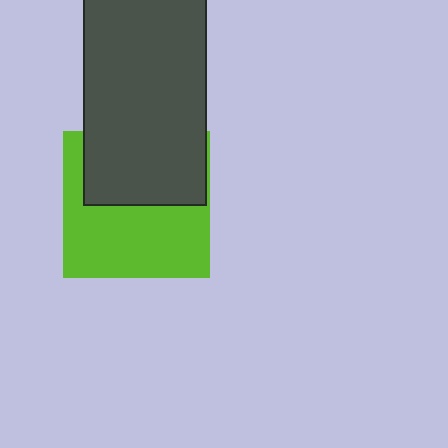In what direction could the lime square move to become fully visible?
The lime square could move down. That would shift it out from behind the dark gray rectangle entirely.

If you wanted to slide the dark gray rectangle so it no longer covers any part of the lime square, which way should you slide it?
Slide it up — that is the most direct way to separate the two shapes.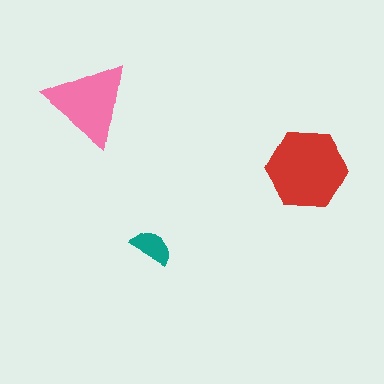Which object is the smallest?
The teal semicircle.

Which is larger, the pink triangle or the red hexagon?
The red hexagon.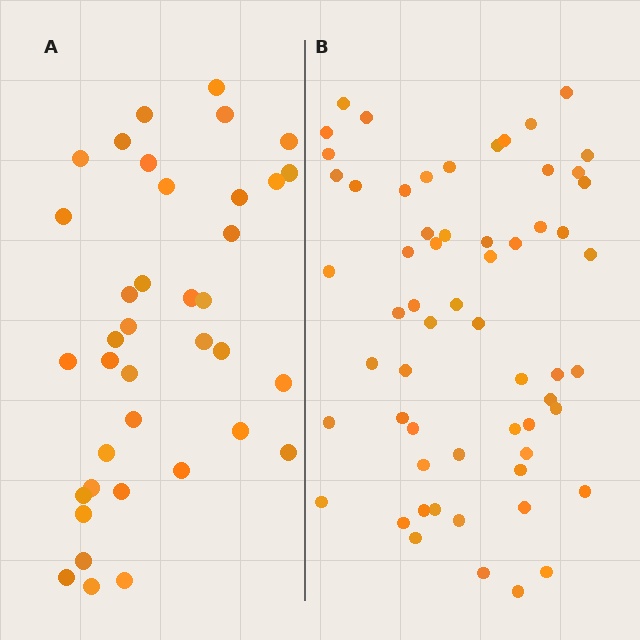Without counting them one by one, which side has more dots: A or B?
Region B (the right region) has more dots.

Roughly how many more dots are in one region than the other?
Region B has approximately 20 more dots than region A.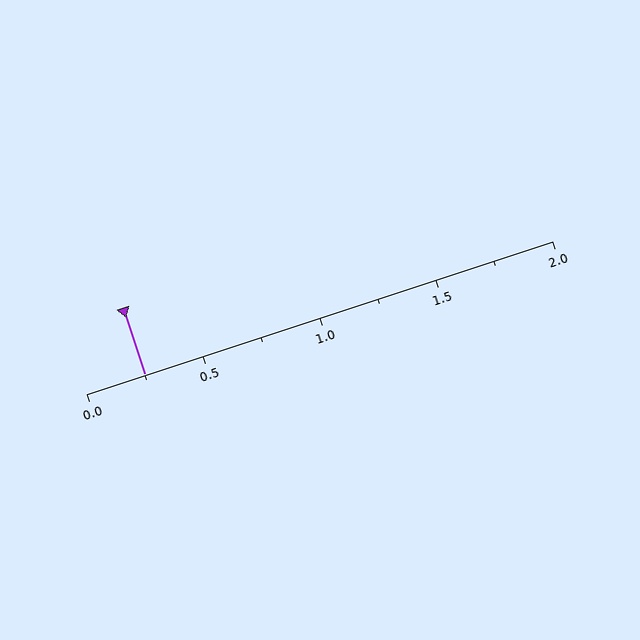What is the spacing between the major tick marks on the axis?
The major ticks are spaced 0.5 apart.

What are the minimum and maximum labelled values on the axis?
The axis runs from 0.0 to 2.0.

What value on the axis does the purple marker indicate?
The marker indicates approximately 0.25.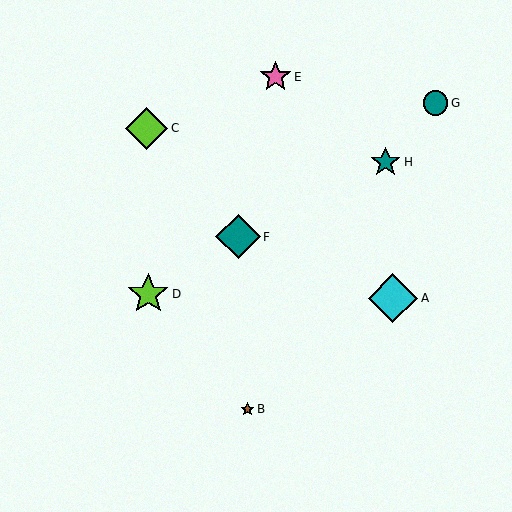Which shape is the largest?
The cyan diamond (labeled A) is the largest.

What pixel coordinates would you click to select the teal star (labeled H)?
Click at (385, 162) to select the teal star H.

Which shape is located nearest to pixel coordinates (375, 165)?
The teal star (labeled H) at (385, 162) is nearest to that location.